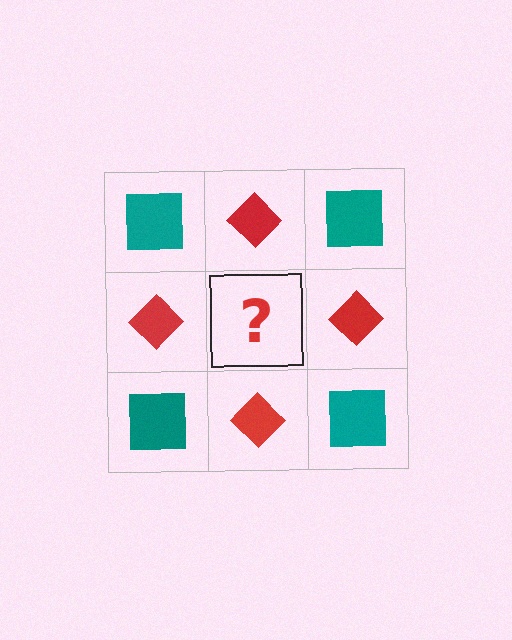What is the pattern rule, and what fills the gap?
The rule is that it alternates teal square and red diamond in a checkerboard pattern. The gap should be filled with a teal square.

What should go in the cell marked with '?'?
The missing cell should contain a teal square.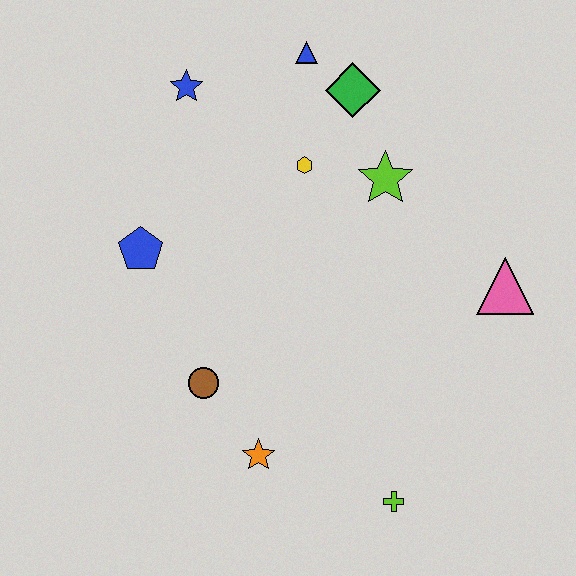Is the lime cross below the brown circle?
Yes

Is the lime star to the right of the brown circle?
Yes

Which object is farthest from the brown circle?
The blue triangle is farthest from the brown circle.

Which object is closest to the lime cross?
The orange star is closest to the lime cross.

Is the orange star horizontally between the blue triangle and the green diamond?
No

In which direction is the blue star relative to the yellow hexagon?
The blue star is to the left of the yellow hexagon.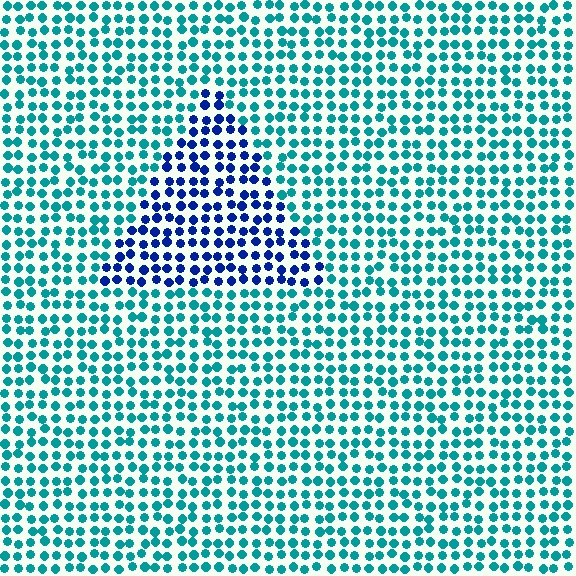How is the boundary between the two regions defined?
The boundary is defined purely by a slight shift in hue (about 49 degrees). Spacing, size, and orientation are identical on both sides.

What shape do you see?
I see a triangle.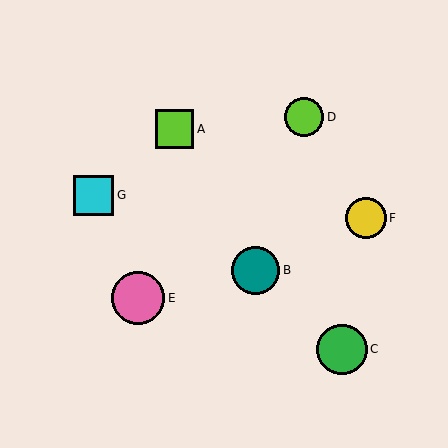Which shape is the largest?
The pink circle (labeled E) is the largest.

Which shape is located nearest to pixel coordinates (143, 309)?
The pink circle (labeled E) at (138, 298) is nearest to that location.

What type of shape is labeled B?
Shape B is a teal circle.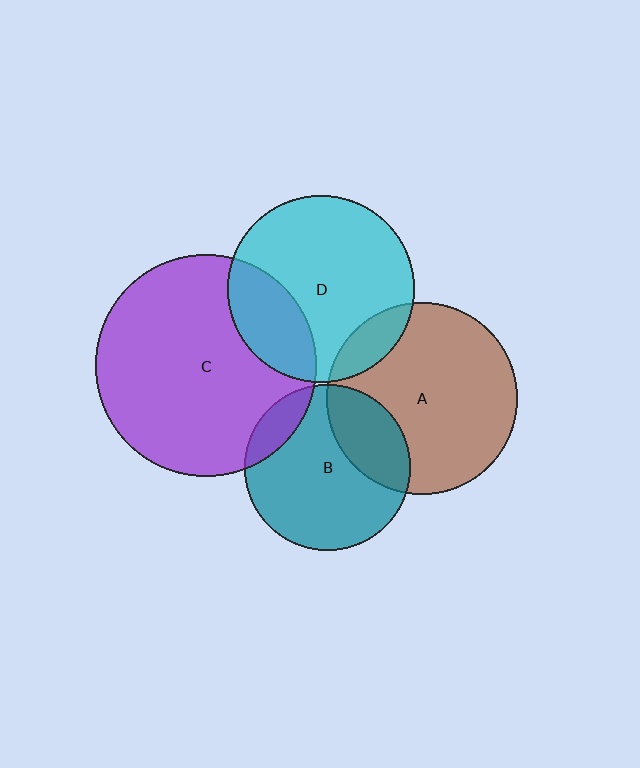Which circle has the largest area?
Circle C (purple).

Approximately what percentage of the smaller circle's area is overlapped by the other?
Approximately 25%.